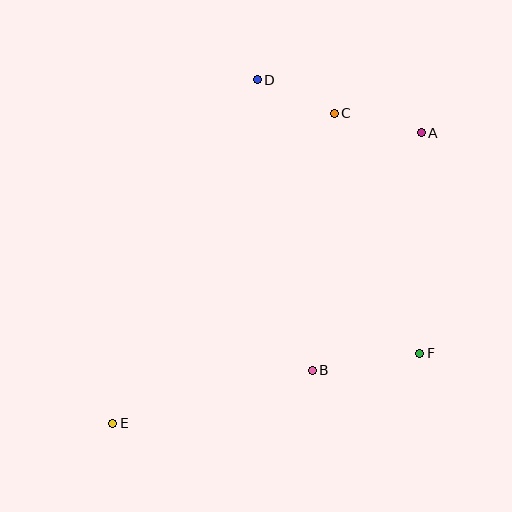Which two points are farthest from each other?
Points A and E are farthest from each other.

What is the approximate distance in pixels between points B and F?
The distance between B and F is approximately 109 pixels.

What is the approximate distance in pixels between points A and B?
The distance between A and B is approximately 262 pixels.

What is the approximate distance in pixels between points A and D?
The distance between A and D is approximately 172 pixels.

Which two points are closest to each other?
Points C and D are closest to each other.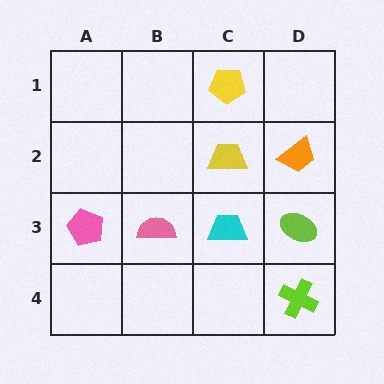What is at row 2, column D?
An orange trapezoid.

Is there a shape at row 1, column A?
No, that cell is empty.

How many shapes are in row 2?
2 shapes.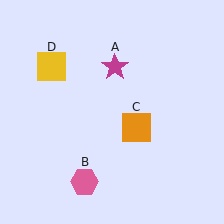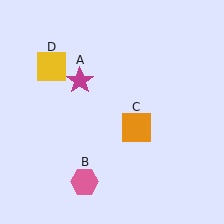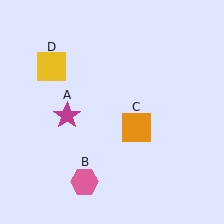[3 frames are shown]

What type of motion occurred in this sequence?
The magenta star (object A) rotated counterclockwise around the center of the scene.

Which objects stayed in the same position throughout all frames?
Pink hexagon (object B) and orange square (object C) and yellow square (object D) remained stationary.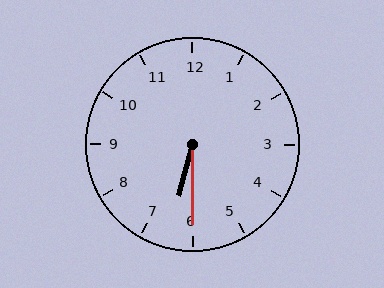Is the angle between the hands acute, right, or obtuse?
It is acute.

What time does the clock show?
6:30.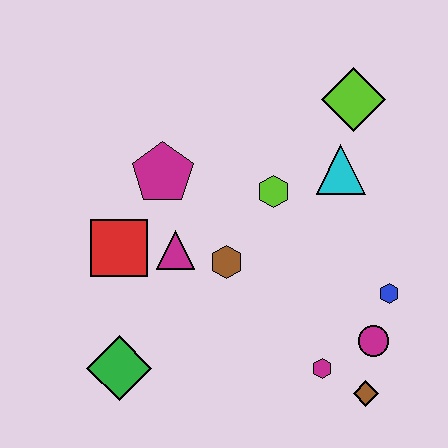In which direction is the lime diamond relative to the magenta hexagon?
The lime diamond is above the magenta hexagon.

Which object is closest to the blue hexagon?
The magenta circle is closest to the blue hexagon.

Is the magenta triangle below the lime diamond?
Yes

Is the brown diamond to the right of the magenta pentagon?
Yes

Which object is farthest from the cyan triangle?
The green diamond is farthest from the cyan triangle.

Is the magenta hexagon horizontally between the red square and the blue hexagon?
Yes